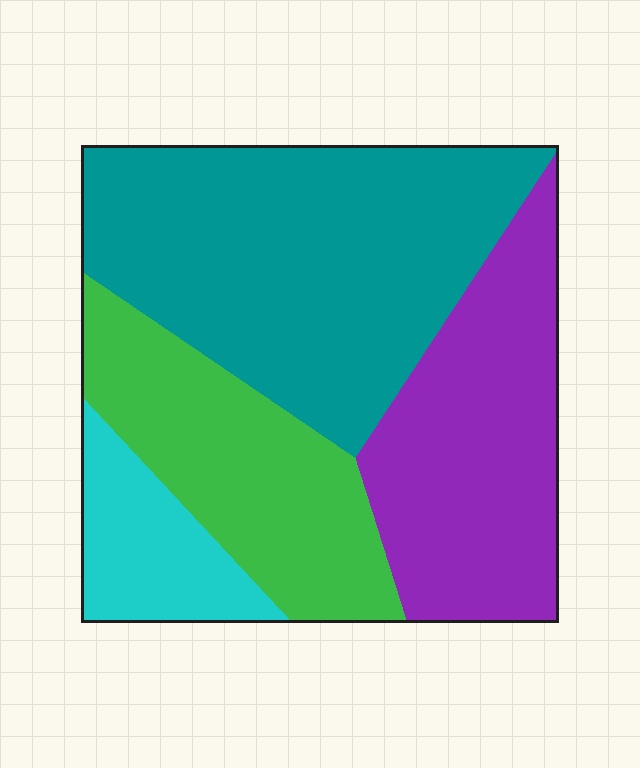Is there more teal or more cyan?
Teal.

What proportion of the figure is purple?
Purple covers around 25% of the figure.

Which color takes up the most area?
Teal, at roughly 40%.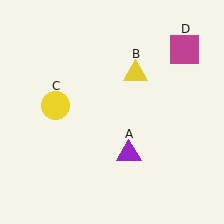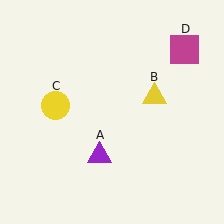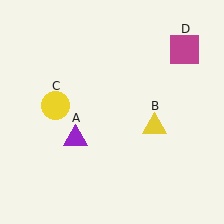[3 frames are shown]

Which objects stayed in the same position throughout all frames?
Yellow circle (object C) and magenta square (object D) remained stationary.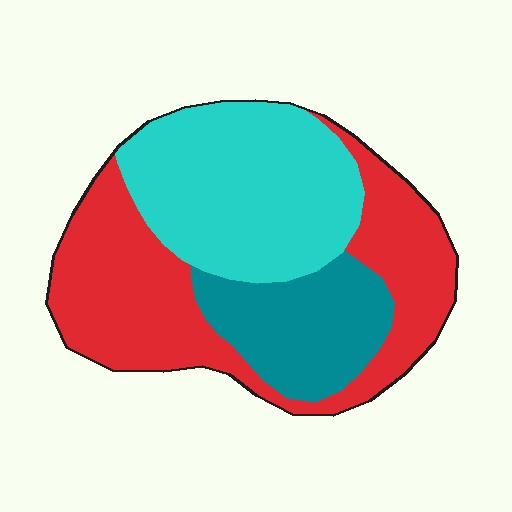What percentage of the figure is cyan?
Cyan covers 37% of the figure.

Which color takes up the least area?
Teal, at roughly 20%.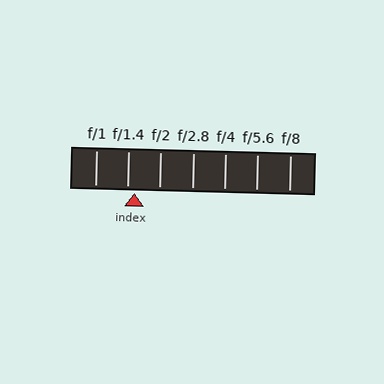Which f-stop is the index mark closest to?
The index mark is closest to f/1.4.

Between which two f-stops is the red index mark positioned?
The index mark is between f/1.4 and f/2.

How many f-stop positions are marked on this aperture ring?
There are 7 f-stop positions marked.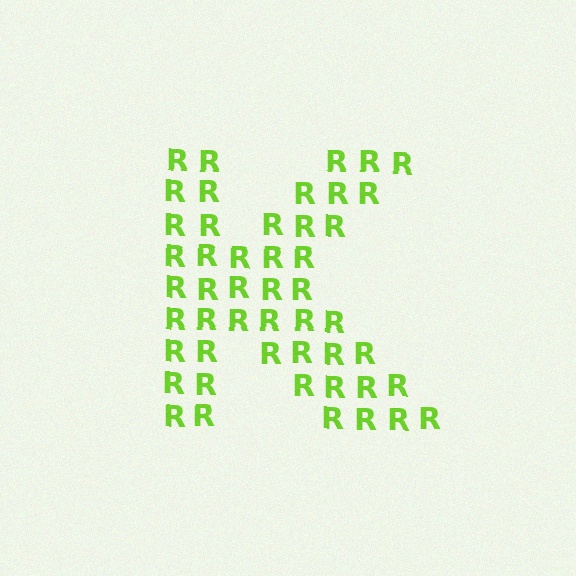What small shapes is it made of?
It is made of small letter R's.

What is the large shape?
The large shape is the letter K.